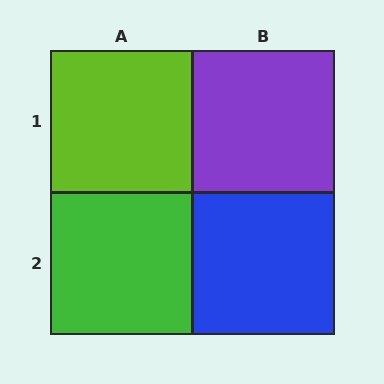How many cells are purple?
1 cell is purple.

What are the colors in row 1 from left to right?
Lime, purple.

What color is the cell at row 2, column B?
Blue.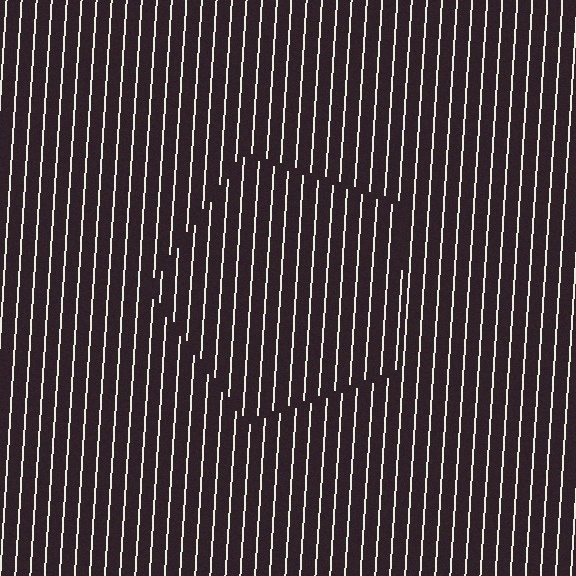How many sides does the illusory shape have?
5 sides — the line-ends trace a pentagon.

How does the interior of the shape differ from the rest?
The interior of the shape contains the same grating, shifted by half a period — the contour is defined by the phase discontinuity where line-ends from the inner and outer gratings abut.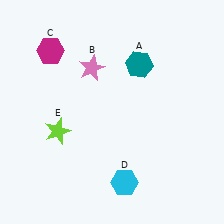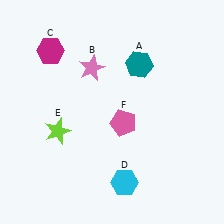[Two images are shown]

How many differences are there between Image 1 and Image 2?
There is 1 difference between the two images.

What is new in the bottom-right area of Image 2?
A pink pentagon (F) was added in the bottom-right area of Image 2.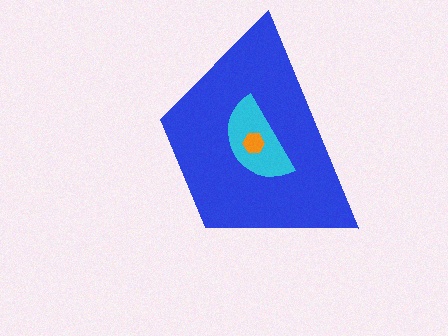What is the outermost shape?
The blue trapezoid.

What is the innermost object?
The orange hexagon.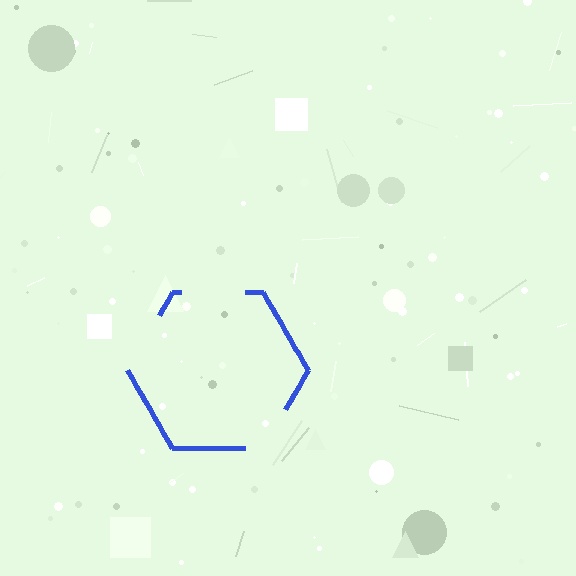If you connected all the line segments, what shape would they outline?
They would outline a hexagon.